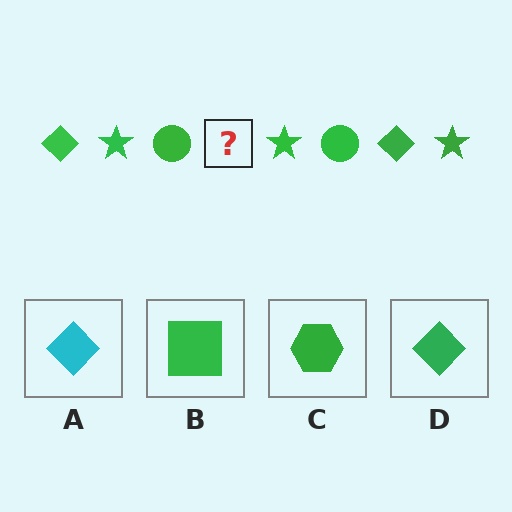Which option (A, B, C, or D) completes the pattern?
D.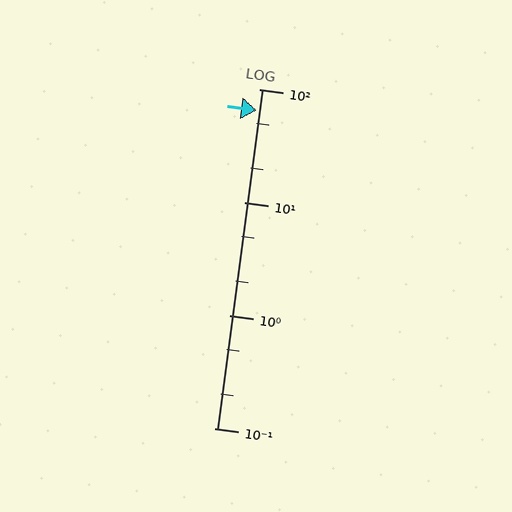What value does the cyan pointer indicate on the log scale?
The pointer indicates approximately 65.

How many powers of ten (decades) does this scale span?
The scale spans 3 decades, from 0.1 to 100.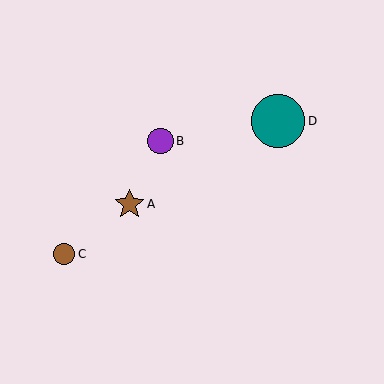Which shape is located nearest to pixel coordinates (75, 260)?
The brown circle (labeled C) at (64, 254) is nearest to that location.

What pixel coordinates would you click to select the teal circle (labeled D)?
Click at (278, 121) to select the teal circle D.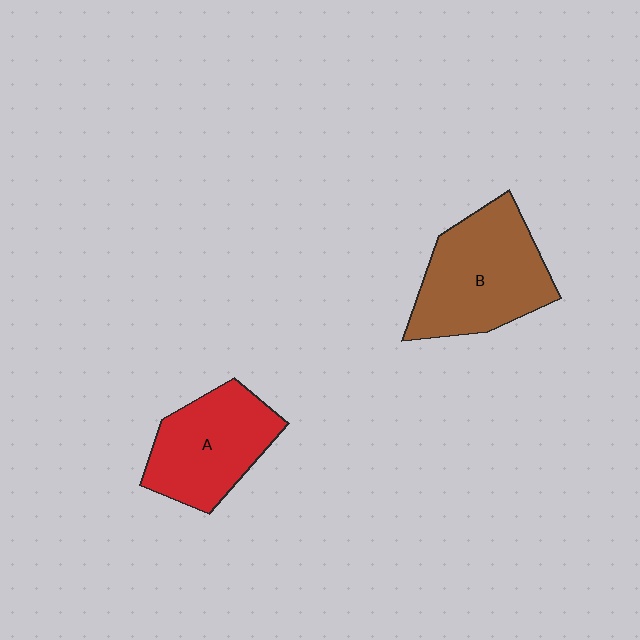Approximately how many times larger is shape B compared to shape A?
Approximately 1.2 times.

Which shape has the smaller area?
Shape A (red).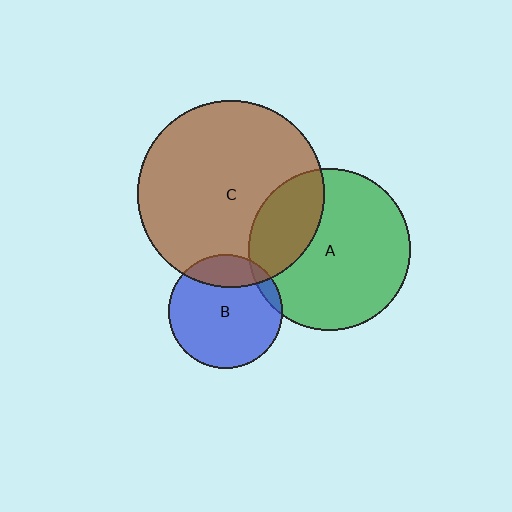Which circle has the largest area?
Circle C (brown).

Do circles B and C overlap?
Yes.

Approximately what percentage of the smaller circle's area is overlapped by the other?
Approximately 20%.